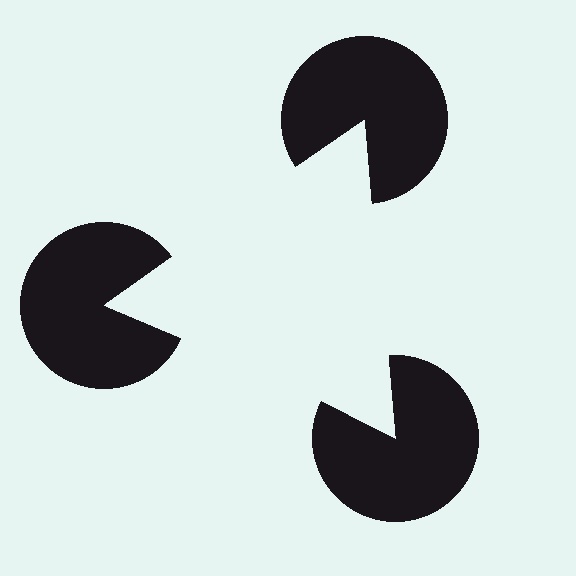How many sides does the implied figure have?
3 sides.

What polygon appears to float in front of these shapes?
An illusory triangle — its edges are inferred from the aligned wedge cuts in the pac-man discs, not physically drawn.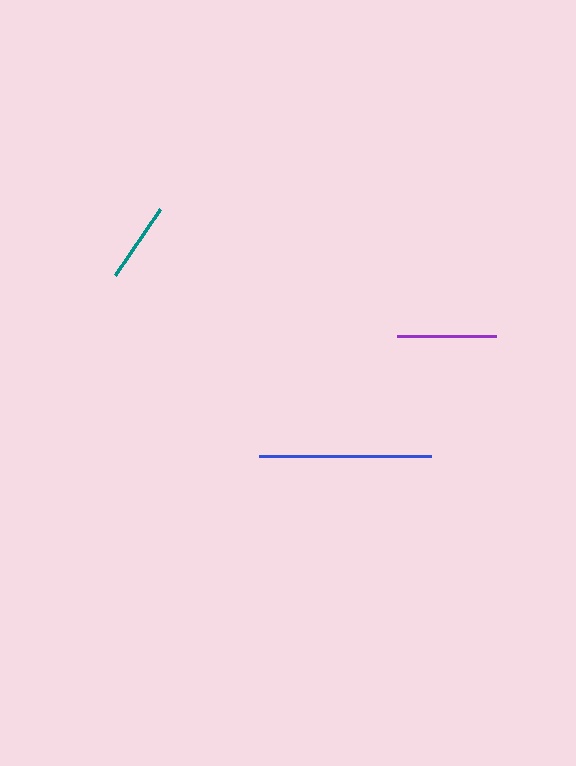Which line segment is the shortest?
The teal line is the shortest at approximately 80 pixels.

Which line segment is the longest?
The blue line is the longest at approximately 172 pixels.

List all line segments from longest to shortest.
From longest to shortest: blue, purple, teal.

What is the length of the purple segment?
The purple segment is approximately 99 pixels long.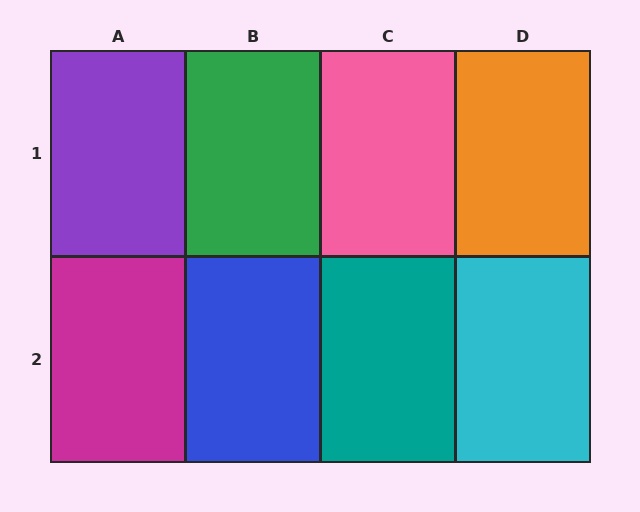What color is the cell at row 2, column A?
Magenta.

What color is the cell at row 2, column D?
Cyan.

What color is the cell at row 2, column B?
Blue.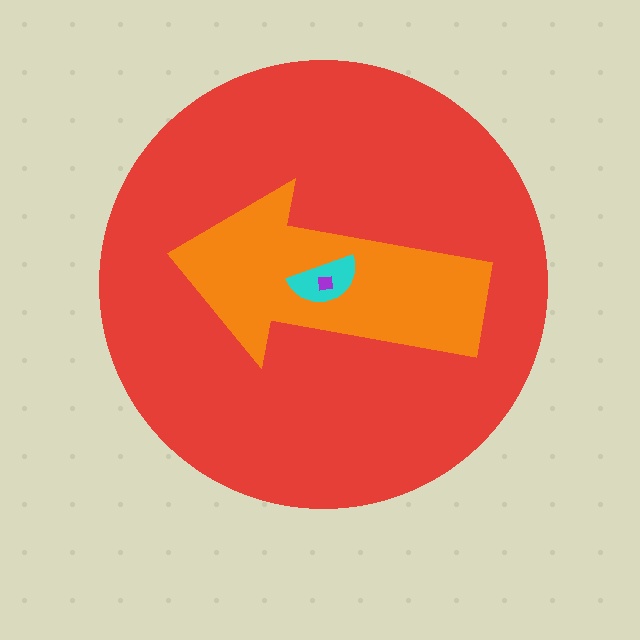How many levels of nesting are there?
4.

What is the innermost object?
The purple square.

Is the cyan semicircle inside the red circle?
Yes.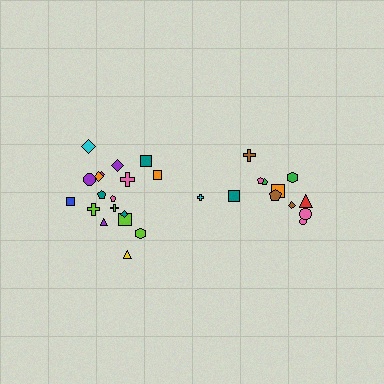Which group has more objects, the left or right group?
The left group.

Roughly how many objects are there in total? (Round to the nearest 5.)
Roughly 30 objects in total.